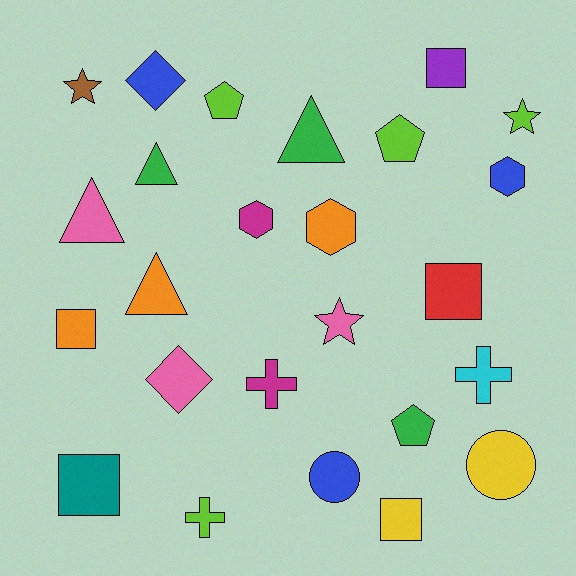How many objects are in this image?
There are 25 objects.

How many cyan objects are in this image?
There is 1 cyan object.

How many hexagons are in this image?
There are 3 hexagons.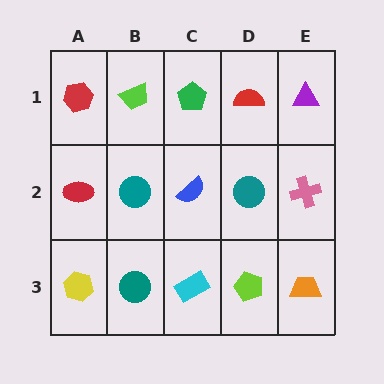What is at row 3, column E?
An orange trapezoid.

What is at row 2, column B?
A teal circle.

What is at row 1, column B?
A lime trapezoid.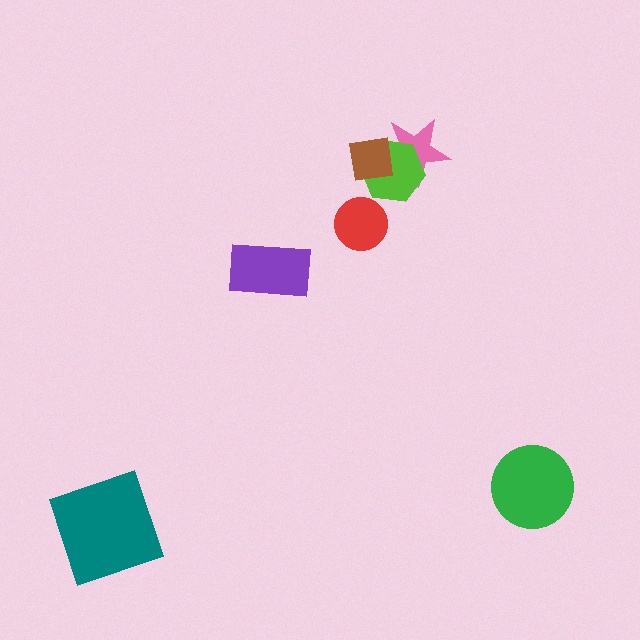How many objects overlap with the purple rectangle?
0 objects overlap with the purple rectangle.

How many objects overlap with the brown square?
2 objects overlap with the brown square.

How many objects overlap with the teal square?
0 objects overlap with the teal square.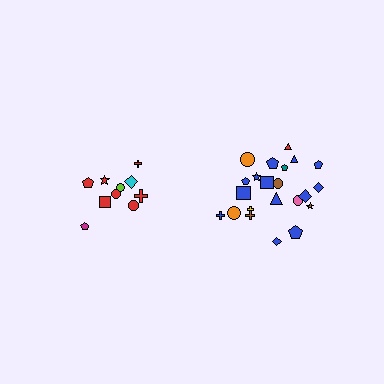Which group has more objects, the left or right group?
The right group.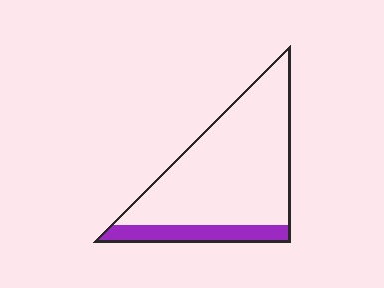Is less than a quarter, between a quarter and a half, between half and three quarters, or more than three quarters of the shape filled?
Less than a quarter.